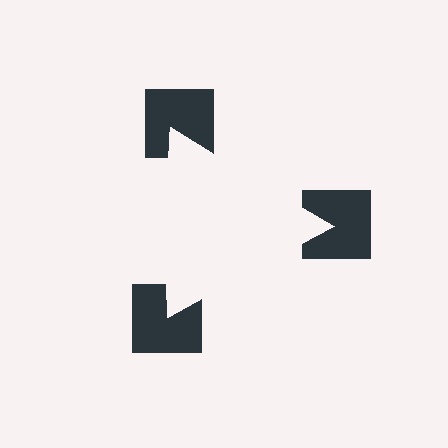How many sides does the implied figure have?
3 sides.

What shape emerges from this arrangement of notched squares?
An illusory triangle — its edges are inferred from the aligned wedge cuts in the notched squares, not physically drawn.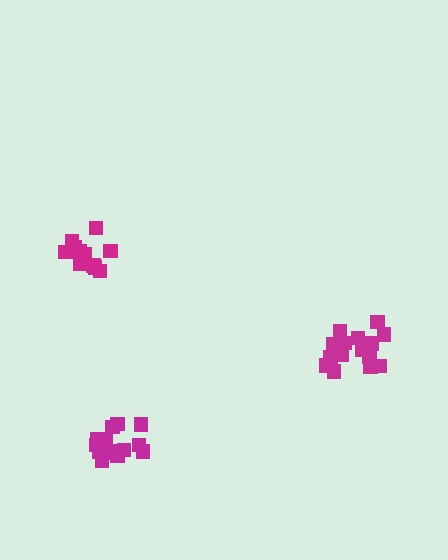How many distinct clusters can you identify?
There are 3 distinct clusters.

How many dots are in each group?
Group 1: 13 dots, Group 2: 16 dots, Group 3: 14 dots (43 total).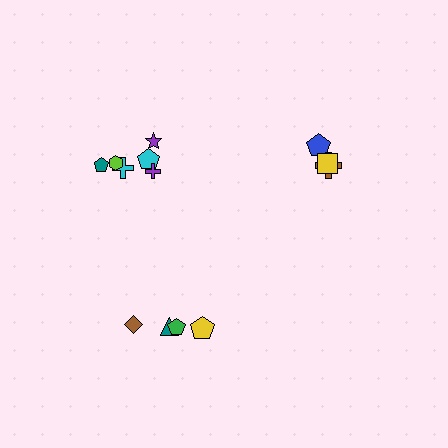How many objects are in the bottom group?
There are 4 objects.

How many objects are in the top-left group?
There are 6 objects.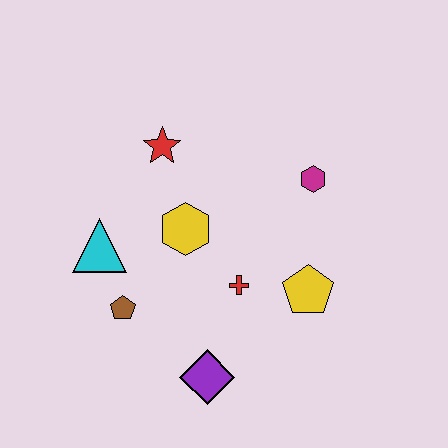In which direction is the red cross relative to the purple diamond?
The red cross is above the purple diamond.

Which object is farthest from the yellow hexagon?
The purple diamond is farthest from the yellow hexagon.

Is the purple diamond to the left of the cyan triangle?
No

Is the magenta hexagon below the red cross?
No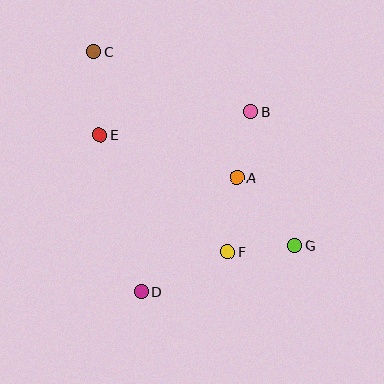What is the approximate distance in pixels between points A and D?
The distance between A and D is approximately 148 pixels.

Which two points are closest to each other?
Points F and G are closest to each other.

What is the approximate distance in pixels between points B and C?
The distance between B and C is approximately 168 pixels.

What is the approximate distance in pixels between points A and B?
The distance between A and B is approximately 68 pixels.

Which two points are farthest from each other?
Points C and G are farthest from each other.